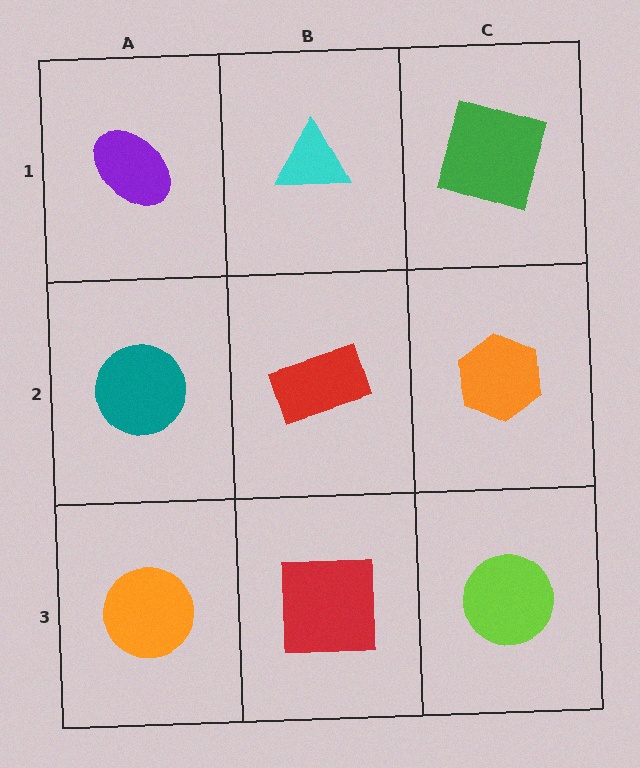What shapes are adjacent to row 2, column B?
A cyan triangle (row 1, column B), a red square (row 3, column B), a teal circle (row 2, column A), an orange hexagon (row 2, column C).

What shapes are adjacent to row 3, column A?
A teal circle (row 2, column A), a red square (row 3, column B).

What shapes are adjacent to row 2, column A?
A purple ellipse (row 1, column A), an orange circle (row 3, column A), a red rectangle (row 2, column B).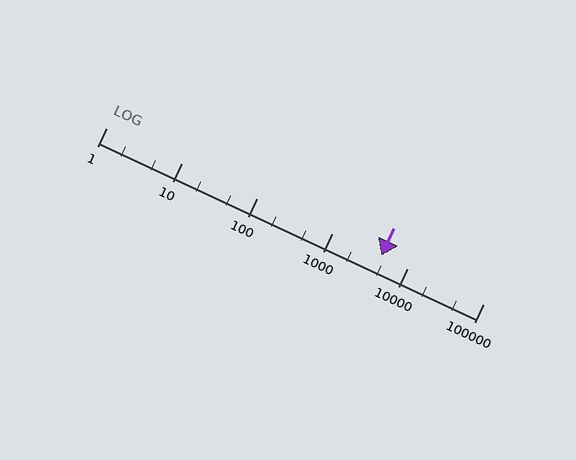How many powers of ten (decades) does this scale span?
The scale spans 5 decades, from 1 to 100000.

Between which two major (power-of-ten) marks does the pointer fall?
The pointer is between 1000 and 10000.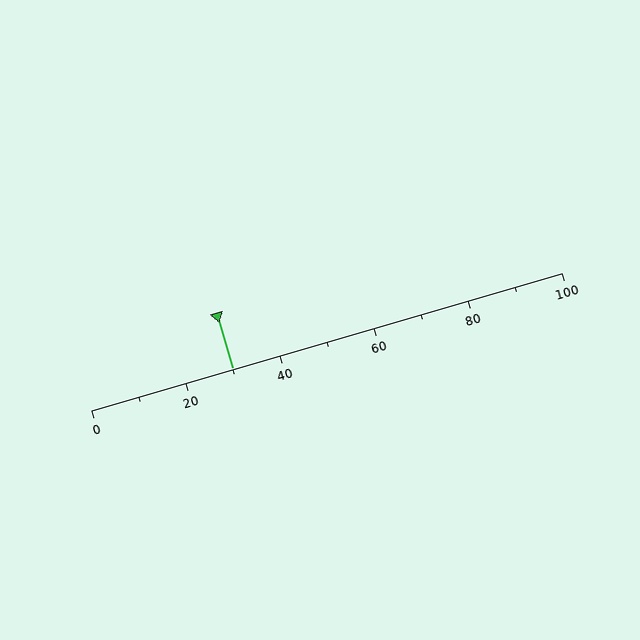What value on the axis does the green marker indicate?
The marker indicates approximately 30.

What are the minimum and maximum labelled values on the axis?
The axis runs from 0 to 100.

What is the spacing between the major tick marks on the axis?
The major ticks are spaced 20 apart.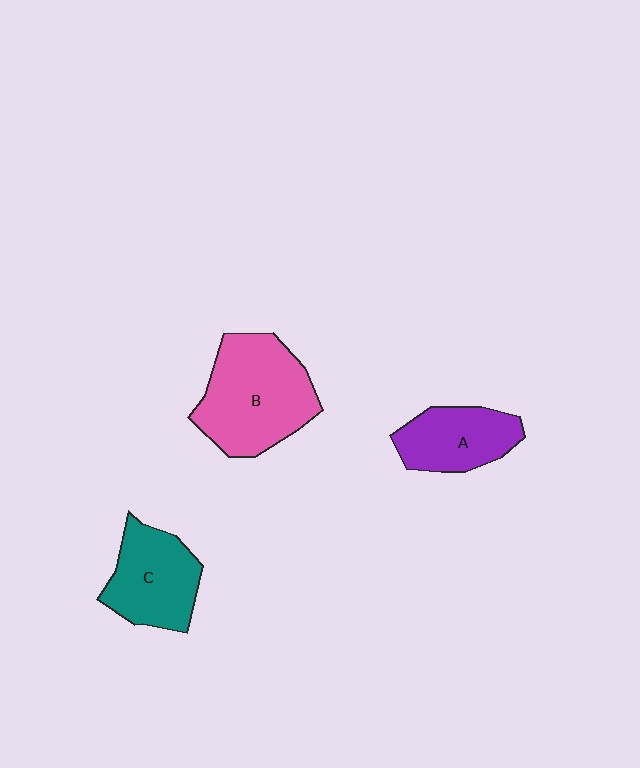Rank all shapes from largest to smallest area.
From largest to smallest: B (pink), C (teal), A (purple).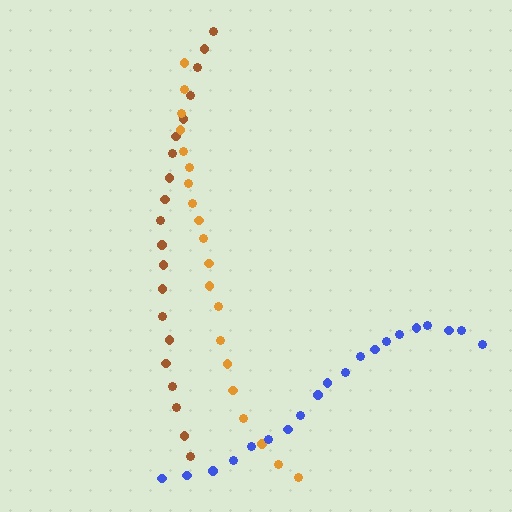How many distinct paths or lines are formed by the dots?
There are 3 distinct paths.